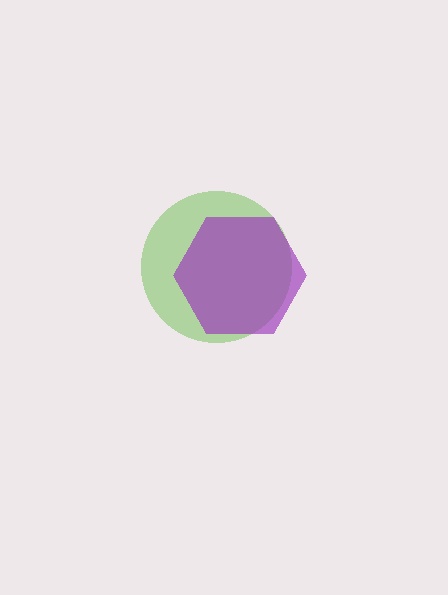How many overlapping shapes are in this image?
There are 2 overlapping shapes in the image.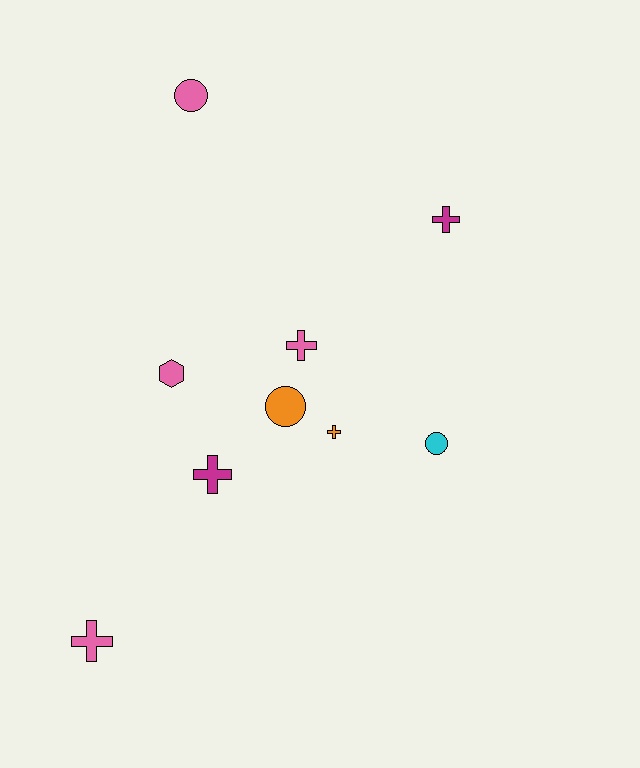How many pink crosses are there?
There are 2 pink crosses.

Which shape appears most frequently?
Cross, with 5 objects.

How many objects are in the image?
There are 9 objects.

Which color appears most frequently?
Pink, with 4 objects.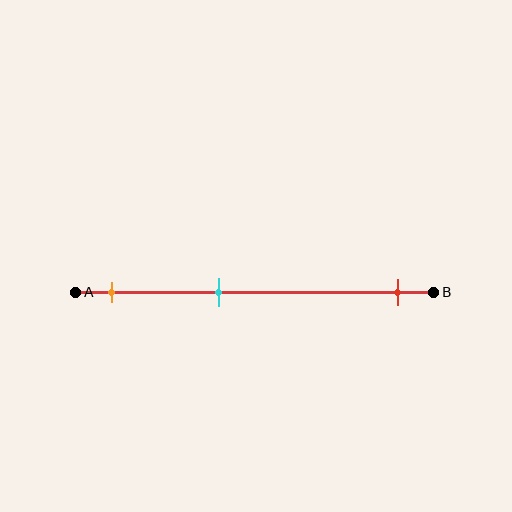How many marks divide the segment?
There are 3 marks dividing the segment.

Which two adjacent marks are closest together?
The orange and cyan marks are the closest adjacent pair.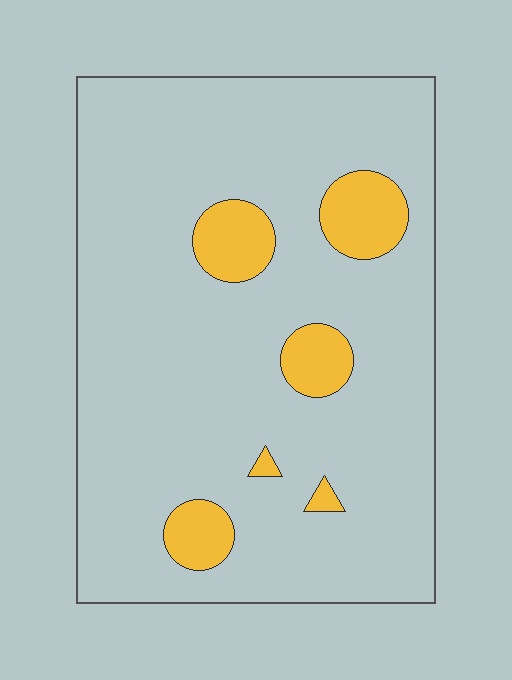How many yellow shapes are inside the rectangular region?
6.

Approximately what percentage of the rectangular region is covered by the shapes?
Approximately 10%.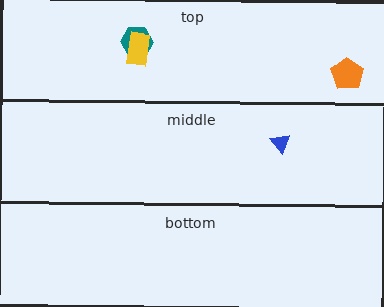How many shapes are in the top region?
3.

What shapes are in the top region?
The teal hexagon, the orange pentagon, the yellow rectangle.